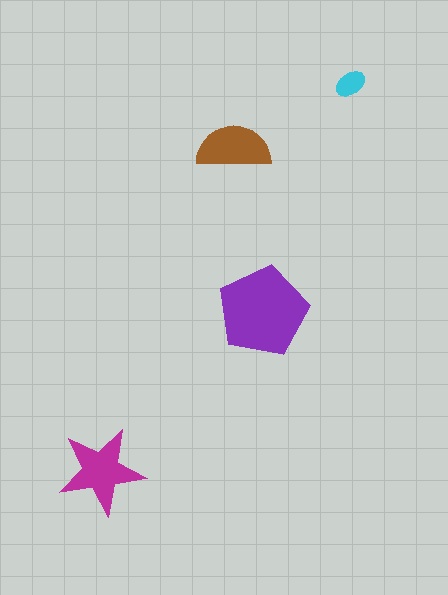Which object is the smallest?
The cyan ellipse.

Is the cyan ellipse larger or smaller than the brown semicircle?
Smaller.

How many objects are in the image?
There are 4 objects in the image.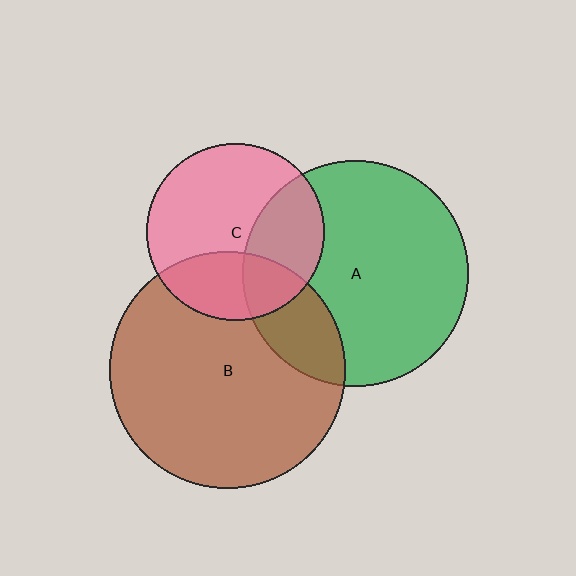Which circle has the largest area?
Circle B (brown).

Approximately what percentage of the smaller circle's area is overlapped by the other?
Approximately 30%.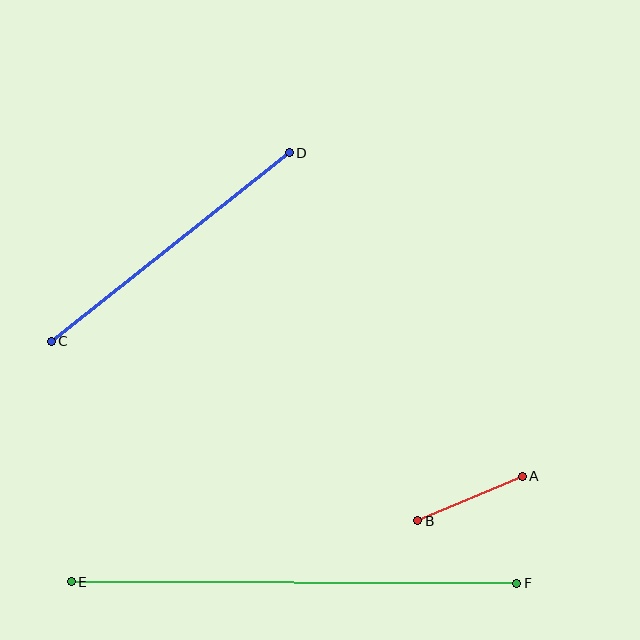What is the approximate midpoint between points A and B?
The midpoint is at approximately (470, 499) pixels.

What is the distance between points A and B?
The distance is approximately 113 pixels.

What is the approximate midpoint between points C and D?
The midpoint is at approximately (170, 247) pixels.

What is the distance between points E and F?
The distance is approximately 446 pixels.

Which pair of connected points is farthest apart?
Points E and F are farthest apart.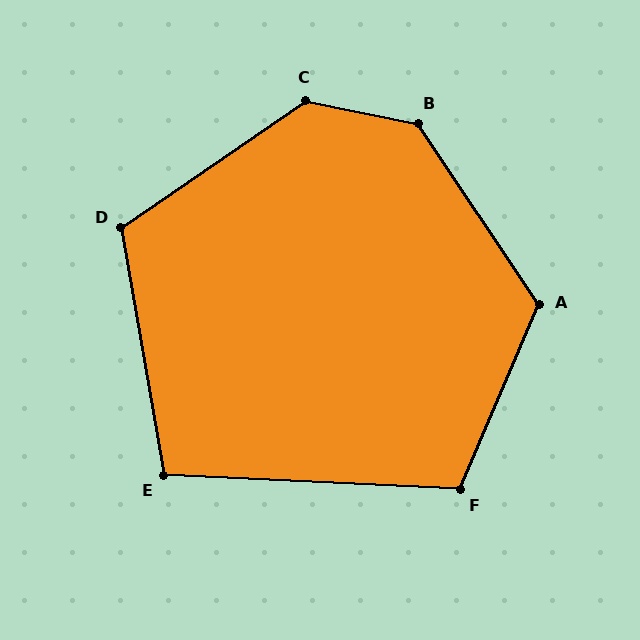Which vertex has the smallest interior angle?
E, at approximately 103 degrees.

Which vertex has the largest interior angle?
B, at approximately 135 degrees.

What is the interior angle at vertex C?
Approximately 134 degrees (obtuse).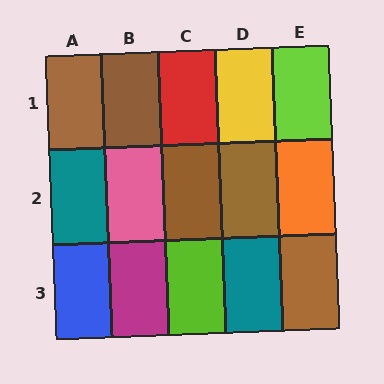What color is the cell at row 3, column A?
Blue.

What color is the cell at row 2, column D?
Brown.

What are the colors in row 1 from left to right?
Brown, brown, red, yellow, lime.